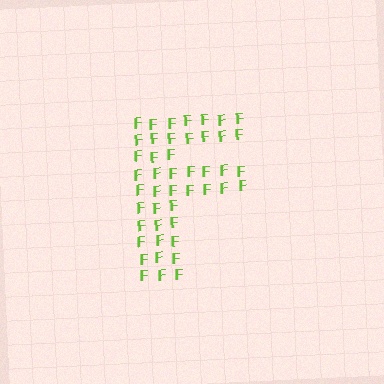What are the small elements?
The small elements are letter F's.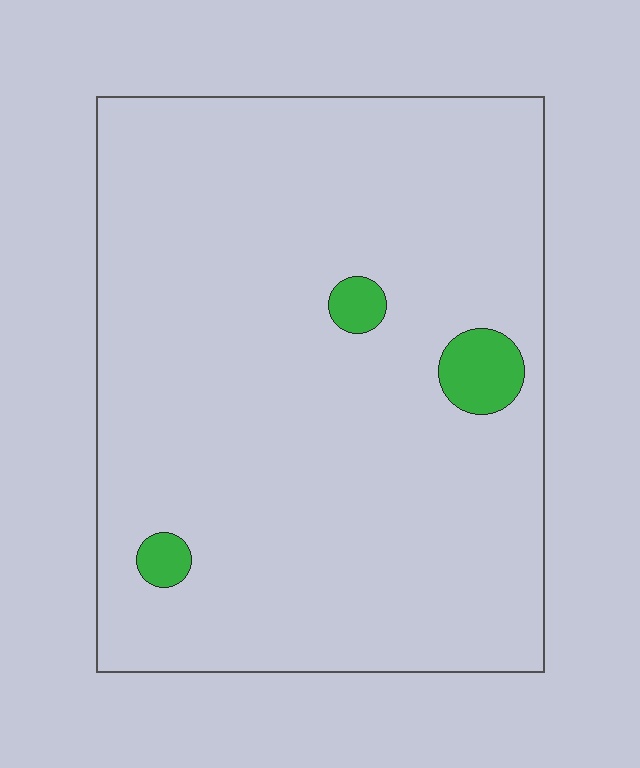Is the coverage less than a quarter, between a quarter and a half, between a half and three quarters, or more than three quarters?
Less than a quarter.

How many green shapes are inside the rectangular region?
3.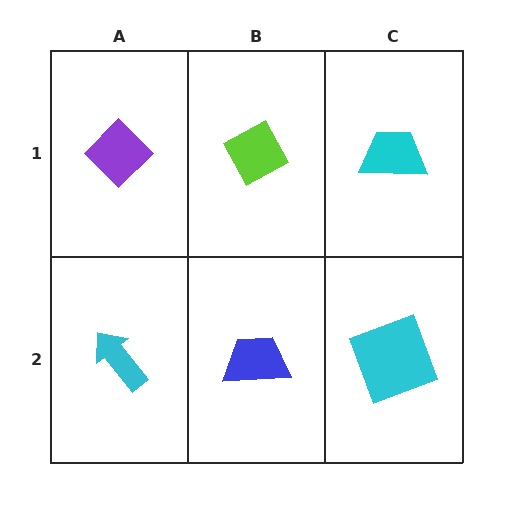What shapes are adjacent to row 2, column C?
A cyan trapezoid (row 1, column C), a blue trapezoid (row 2, column B).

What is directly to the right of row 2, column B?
A cyan square.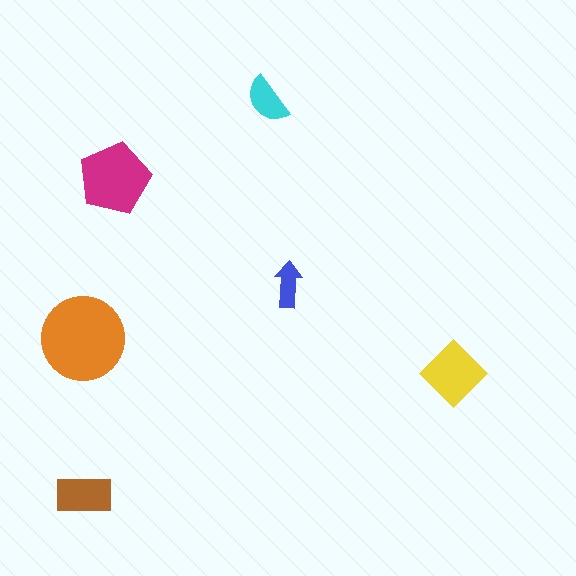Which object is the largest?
The orange circle.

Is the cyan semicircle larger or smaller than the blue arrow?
Larger.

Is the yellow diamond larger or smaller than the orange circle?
Smaller.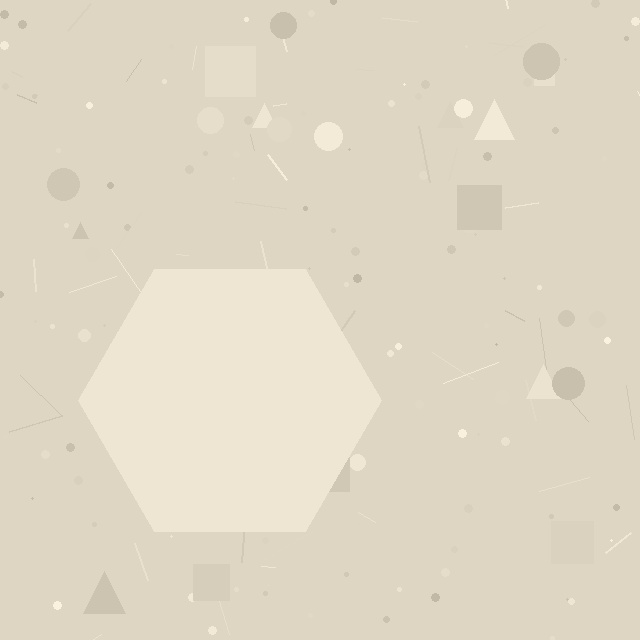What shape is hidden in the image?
A hexagon is hidden in the image.